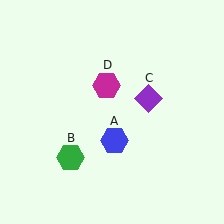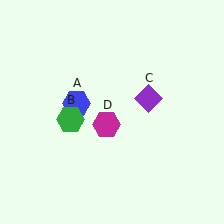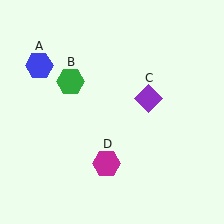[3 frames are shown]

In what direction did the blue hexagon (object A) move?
The blue hexagon (object A) moved up and to the left.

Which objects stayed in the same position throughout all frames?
Purple diamond (object C) remained stationary.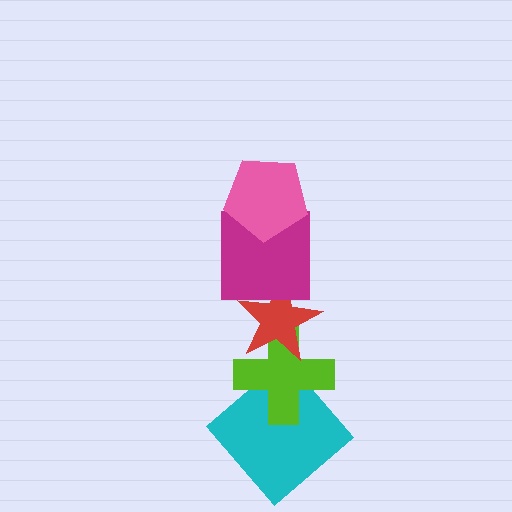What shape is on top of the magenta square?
The pink pentagon is on top of the magenta square.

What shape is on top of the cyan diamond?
The lime cross is on top of the cyan diamond.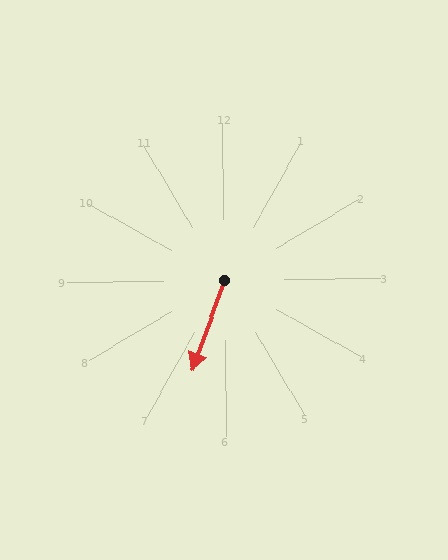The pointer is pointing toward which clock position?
Roughly 7 o'clock.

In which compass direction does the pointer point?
South.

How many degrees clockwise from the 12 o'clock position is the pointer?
Approximately 200 degrees.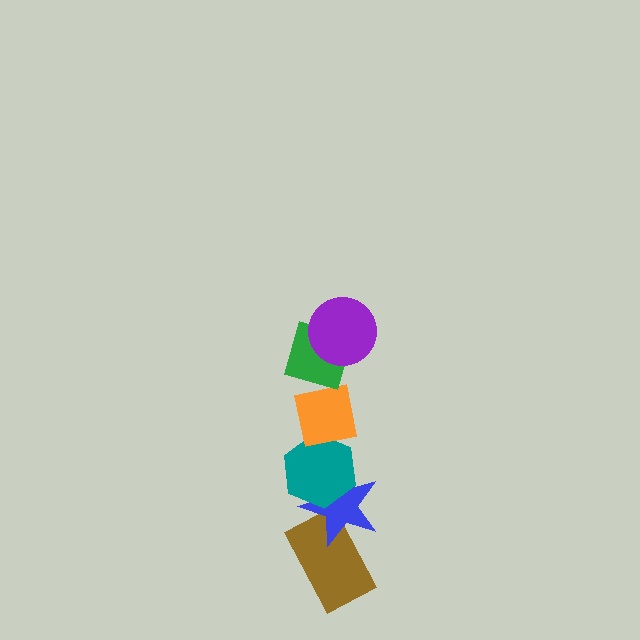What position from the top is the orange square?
The orange square is 3rd from the top.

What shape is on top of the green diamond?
The purple circle is on top of the green diamond.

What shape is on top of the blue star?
The teal hexagon is on top of the blue star.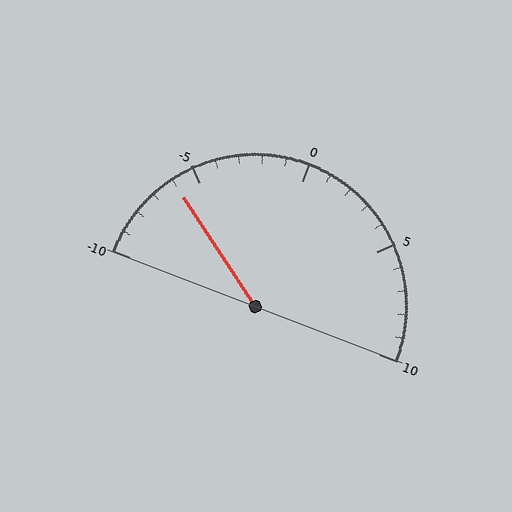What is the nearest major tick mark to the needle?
The nearest major tick mark is -5.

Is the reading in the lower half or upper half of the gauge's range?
The reading is in the lower half of the range (-10 to 10).